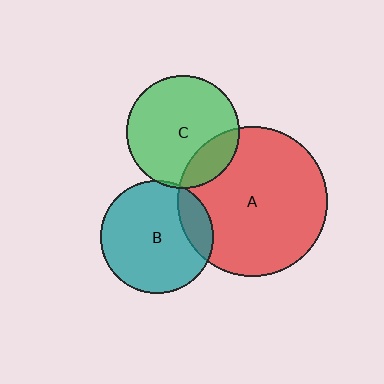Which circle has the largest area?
Circle A (red).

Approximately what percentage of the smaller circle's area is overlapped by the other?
Approximately 15%.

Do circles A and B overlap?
Yes.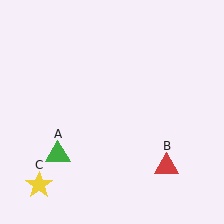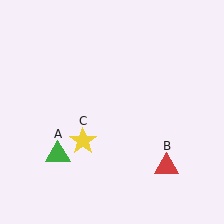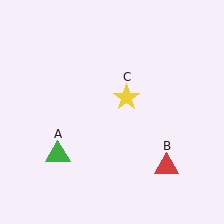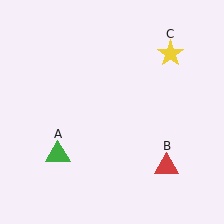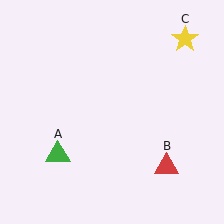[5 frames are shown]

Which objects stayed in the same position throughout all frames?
Green triangle (object A) and red triangle (object B) remained stationary.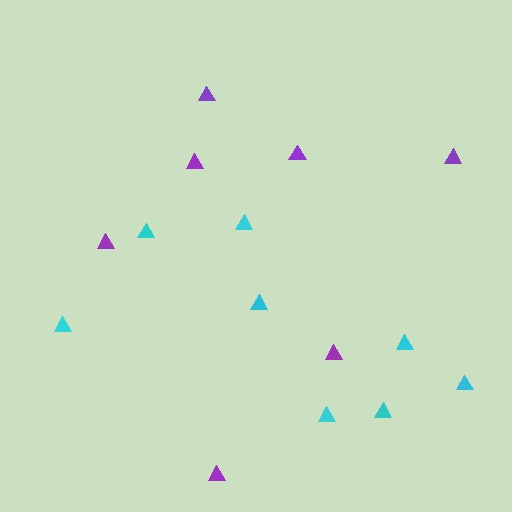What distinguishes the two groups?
There are 2 groups: one group of cyan triangles (8) and one group of purple triangles (7).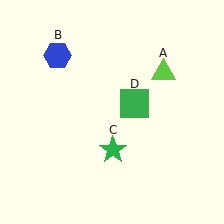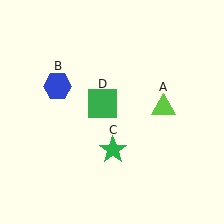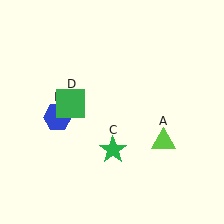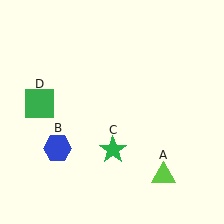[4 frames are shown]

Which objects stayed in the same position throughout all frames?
Green star (object C) remained stationary.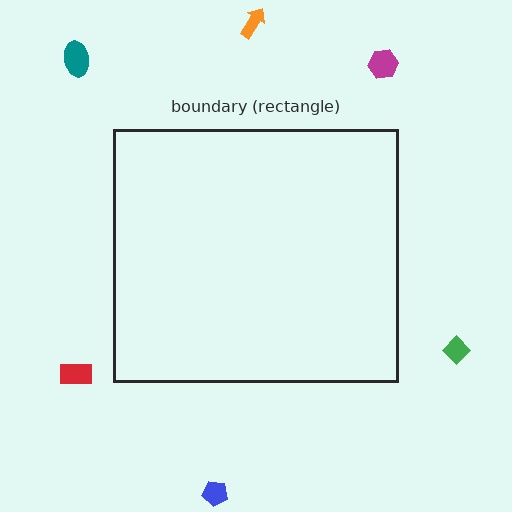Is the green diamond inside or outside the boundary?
Outside.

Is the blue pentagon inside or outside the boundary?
Outside.